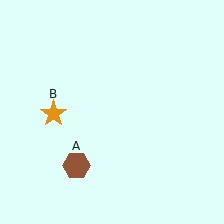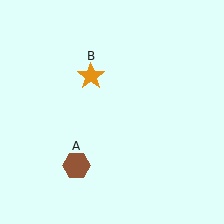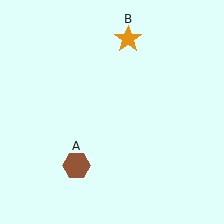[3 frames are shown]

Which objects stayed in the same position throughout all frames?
Brown hexagon (object A) remained stationary.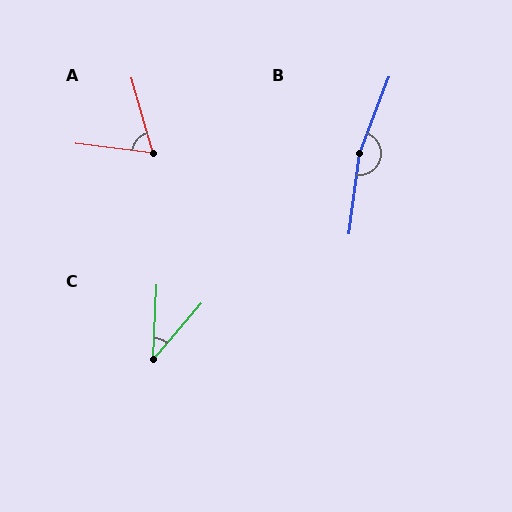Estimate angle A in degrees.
Approximately 67 degrees.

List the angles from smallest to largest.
C (39°), A (67°), B (167°).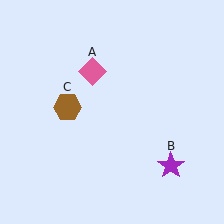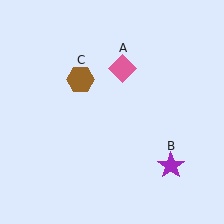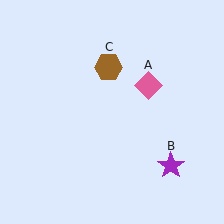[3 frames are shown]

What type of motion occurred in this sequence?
The pink diamond (object A), brown hexagon (object C) rotated clockwise around the center of the scene.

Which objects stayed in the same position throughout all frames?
Purple star (object B) remained stationary.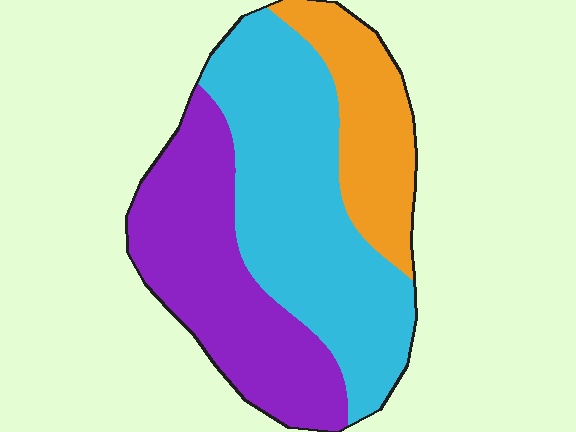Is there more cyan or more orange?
Cyan.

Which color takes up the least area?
Orange, at roughly 20%.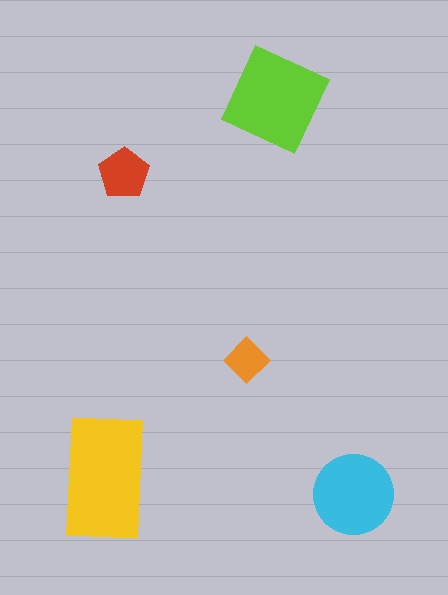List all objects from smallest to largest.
The orange diamond, the red pentagon, the cyan circle, the lime square, the yellow rectangle.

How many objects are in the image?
There are 5 objects in the image.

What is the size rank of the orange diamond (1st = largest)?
5th.